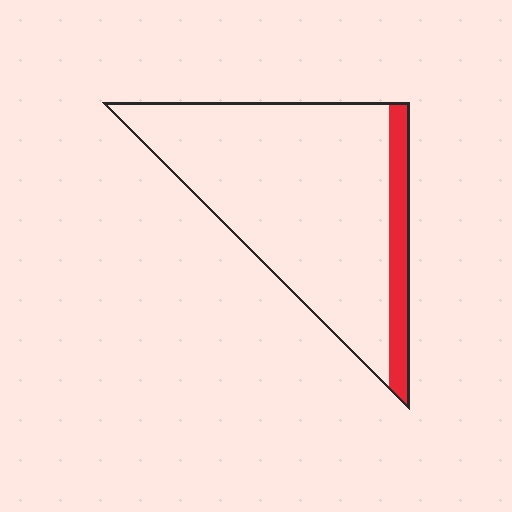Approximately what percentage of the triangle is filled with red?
Approximately 15%.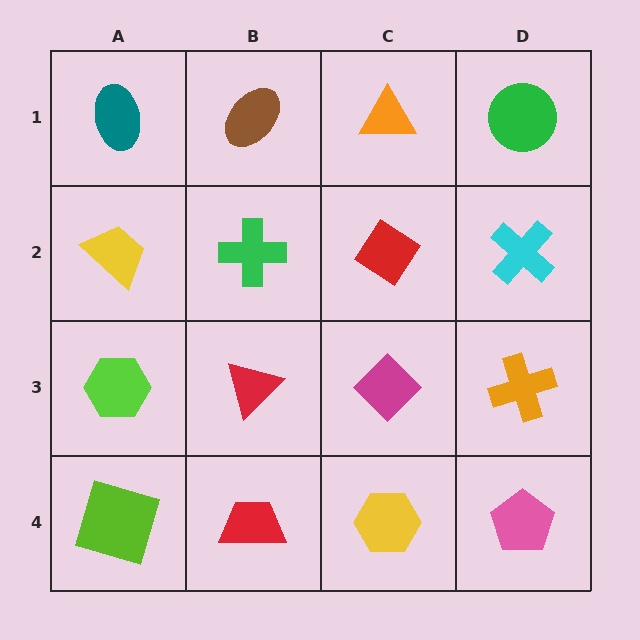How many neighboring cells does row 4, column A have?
2.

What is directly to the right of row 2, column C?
A cyan cross.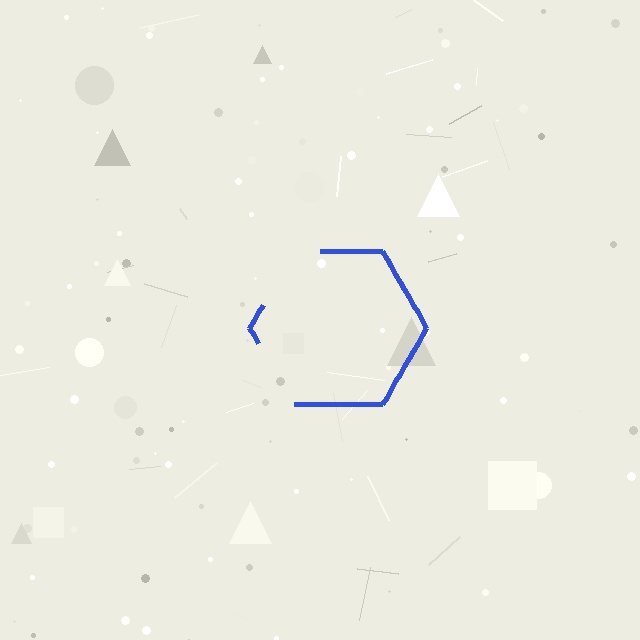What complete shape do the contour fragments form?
The contour fragments form a hexagon.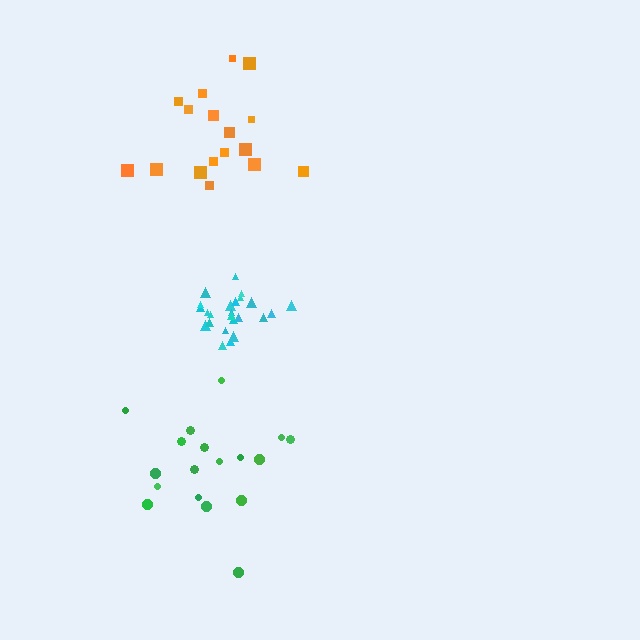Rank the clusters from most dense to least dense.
cyan, orange, green.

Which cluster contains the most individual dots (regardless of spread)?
Cyan (24).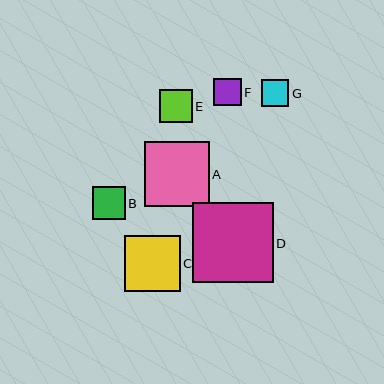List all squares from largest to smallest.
From largest to smallest: D, A, C, B, E, F, G.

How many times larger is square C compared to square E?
Square C is approximately 1.7 times the size of square E.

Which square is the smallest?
Square G is the smallest with a size of approximately 27 pixels.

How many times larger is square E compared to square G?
Square E is approximately 1.2 times the size of square G.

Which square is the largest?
Square D is the largest with a size of approximately 80 pixels.